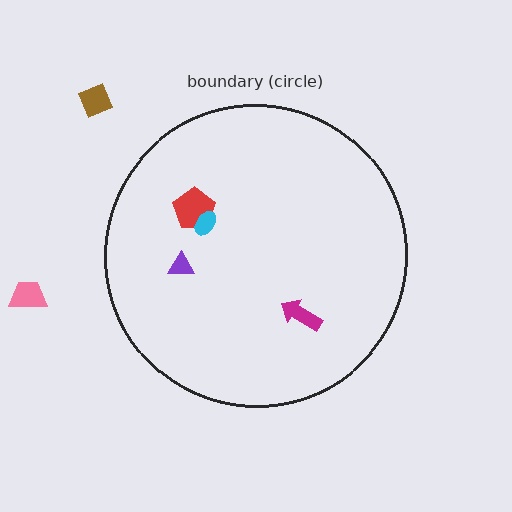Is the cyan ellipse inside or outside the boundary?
Inside.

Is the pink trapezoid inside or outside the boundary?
Outside.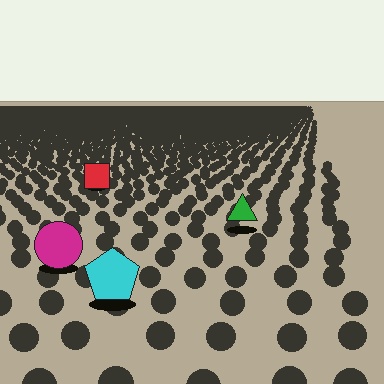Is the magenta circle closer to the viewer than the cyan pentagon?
No. The cyan pentagon is closer — you can tell from the texture gradient: the ground texture is coarser near it.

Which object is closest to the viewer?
The cyan pentagon is closest. The texture marks near it are larger and more spread out.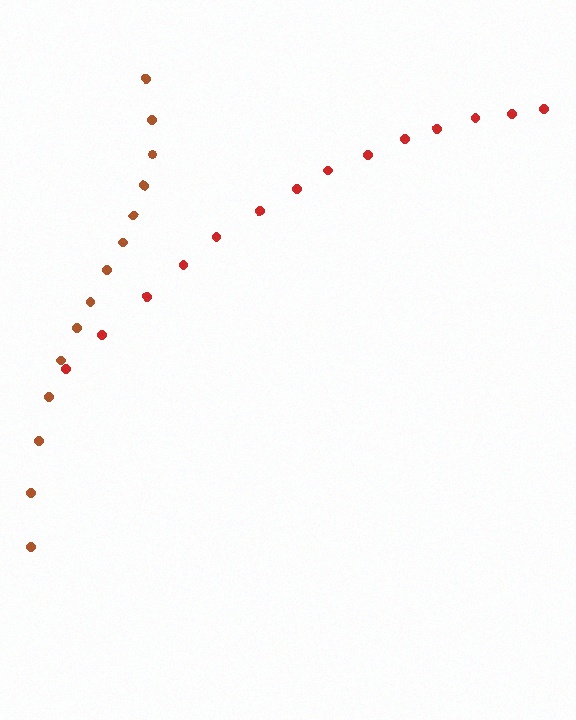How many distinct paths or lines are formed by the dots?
There are 2 distinct paths.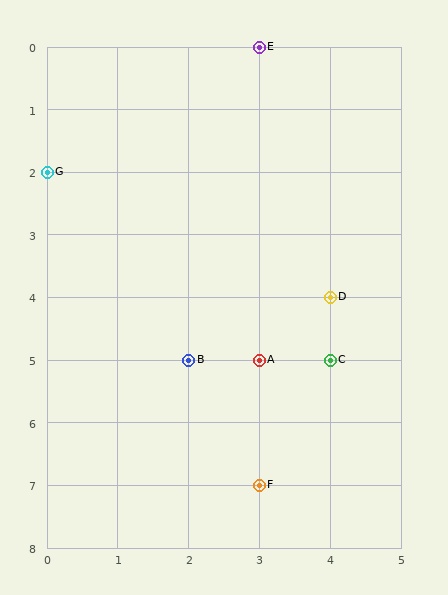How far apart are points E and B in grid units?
Points E and B are 1 column and 5 rows apart (about 5.1 grid units diagonally).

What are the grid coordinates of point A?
Point A is at grid coordinates (3, 5).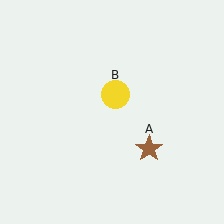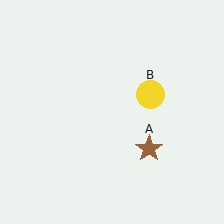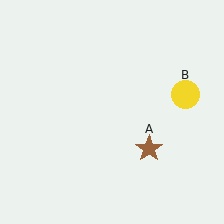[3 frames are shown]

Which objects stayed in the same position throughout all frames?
Brown star (object A) remained stationary.